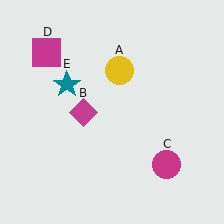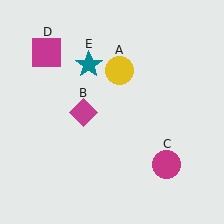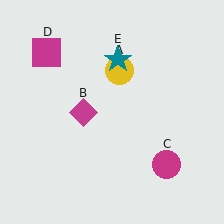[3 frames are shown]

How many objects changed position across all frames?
1 object changed position: teal star (object E).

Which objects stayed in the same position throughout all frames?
Yellow circle (object A) and magenta diamond (object B) and magenta circle (object C) and magenta square (object D) remained stationary.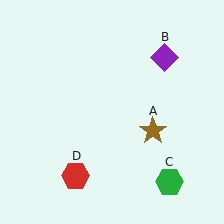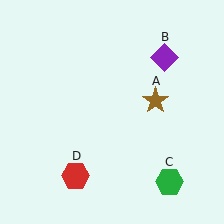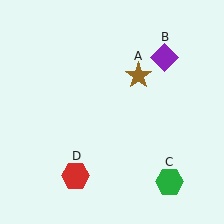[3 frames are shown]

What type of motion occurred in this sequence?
The brown star (object A) rotated counterclockwise around the center of the scene.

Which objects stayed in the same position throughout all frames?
Purple diamond (object B) and green hexagon (object C) and red hexagon (object D) remained stationary.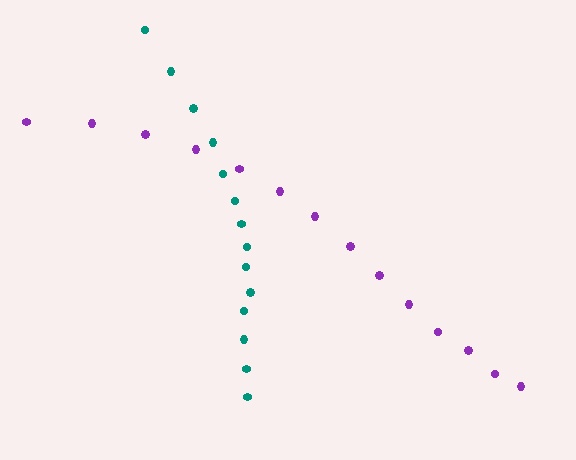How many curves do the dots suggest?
There are 2 distinct paths.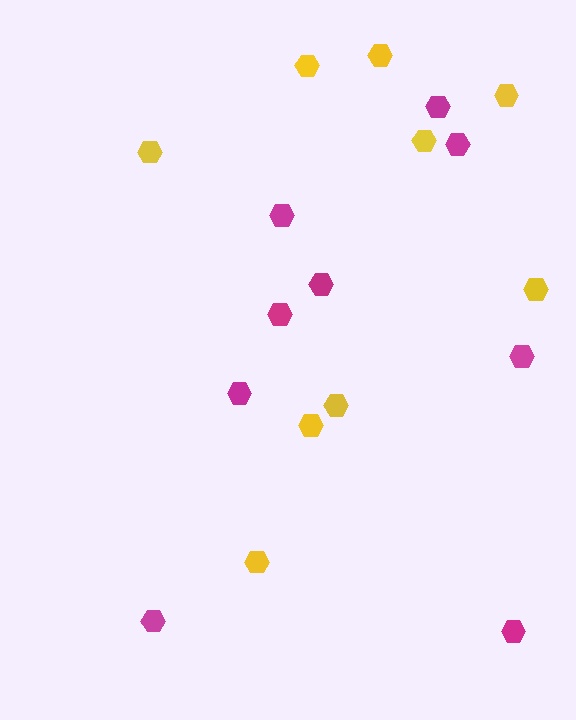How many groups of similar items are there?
There are 2 groups: one group of yellow hexagons (9) and one group of magenta hexagons (9).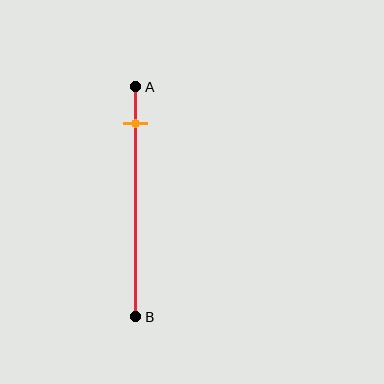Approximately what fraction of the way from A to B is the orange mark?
The orange mark is approximately 15% of the way from A to B.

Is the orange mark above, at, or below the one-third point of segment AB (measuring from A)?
The orange mark is above the one-third point of segment AB.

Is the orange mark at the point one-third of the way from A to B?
No, the mark is at about 15% from A, not at the 33% one-third point.